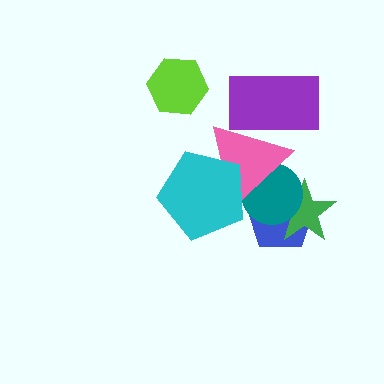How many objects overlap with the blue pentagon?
3 objects overlap with the blue pentagon.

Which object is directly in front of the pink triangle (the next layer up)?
The cyan pentagon is directly in front of the pink triangle.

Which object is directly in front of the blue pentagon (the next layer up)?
The green star is directly in front of the blue pentagon.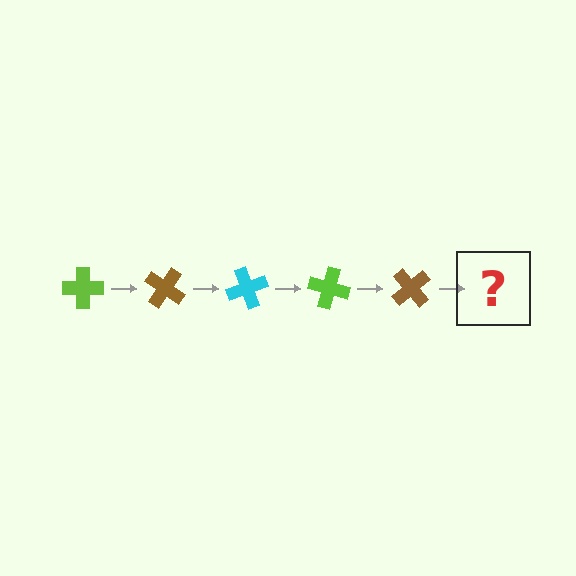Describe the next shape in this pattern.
It should be a cyan cross, rotated 175 degrees from the start.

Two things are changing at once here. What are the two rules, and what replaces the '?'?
The two rules are that it rotates 35 degrees each step and the color cycles through lime, brown, and cyan. The '?' should be a cyan cross, rotated 175 degrees from the start.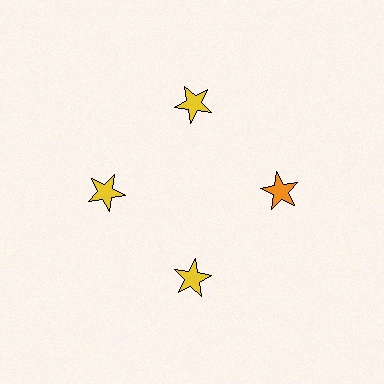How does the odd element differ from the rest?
It has a different color: orange instead of yellow.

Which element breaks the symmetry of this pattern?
The orange star at roughly the 3 o'clock position breaks the symmetry. All other shapes are yellow stars.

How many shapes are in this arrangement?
There are 4 shapes arranged in a ring pattern.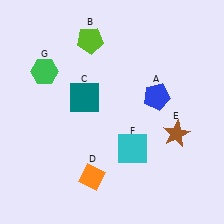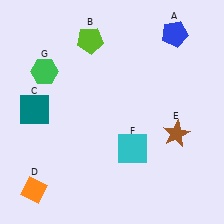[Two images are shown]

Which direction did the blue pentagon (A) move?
The blue pentagon (A) moved up.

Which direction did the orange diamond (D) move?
The orange diamond (D) moved left.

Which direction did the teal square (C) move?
The teal square (C) moved left.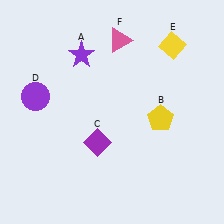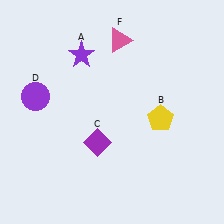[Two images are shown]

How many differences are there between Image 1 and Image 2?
There is 1 difference between the two images.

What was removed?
The yellow diamond (E) was removed in Image 2.